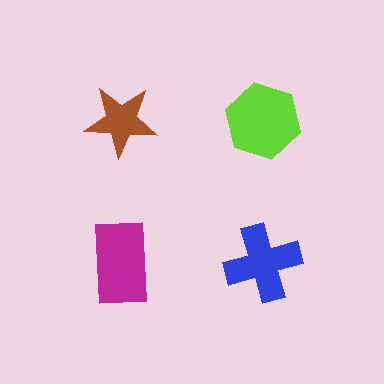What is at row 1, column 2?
A lime hexagon.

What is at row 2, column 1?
A magenta rectangle.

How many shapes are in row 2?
2 shapes.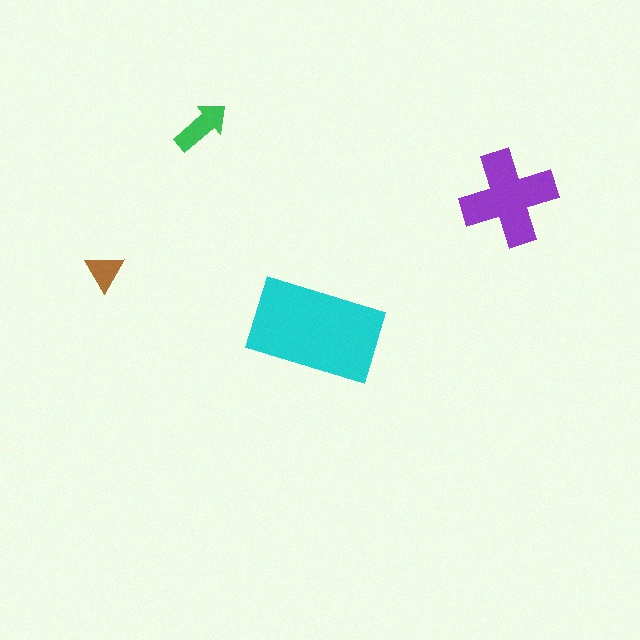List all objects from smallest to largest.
The brown triangle, the green arrow, the purple cross, the cyan rectangle.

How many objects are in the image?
There are 4 objects in the image.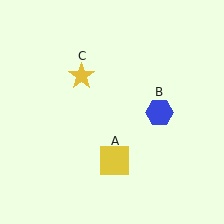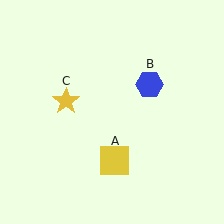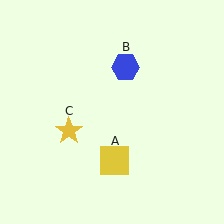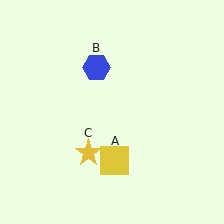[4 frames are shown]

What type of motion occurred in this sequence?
The blue hexagon (object B), yellow star (object C) rotated counterclockwise around the center of the scene.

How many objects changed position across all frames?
2 objects changed position: blue hexagon (object B), yellow star (object C).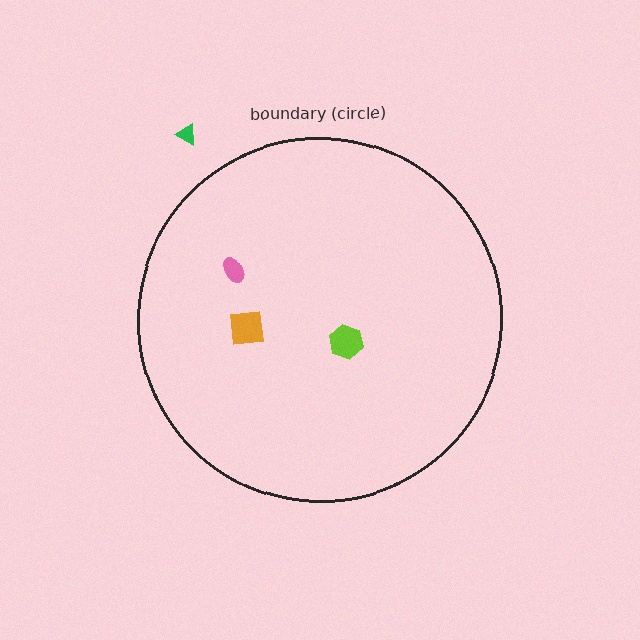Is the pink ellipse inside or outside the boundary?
Inside.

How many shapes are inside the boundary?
3 inside, 1 outside.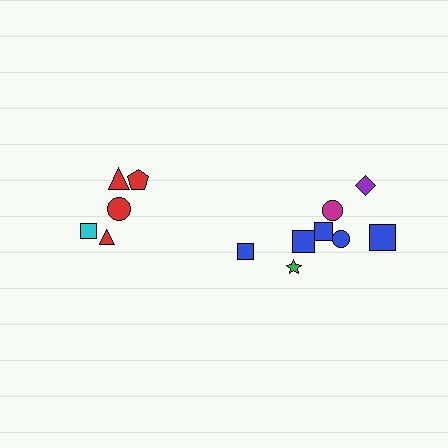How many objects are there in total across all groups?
There are 13 objects.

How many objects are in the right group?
There are 8 objects.